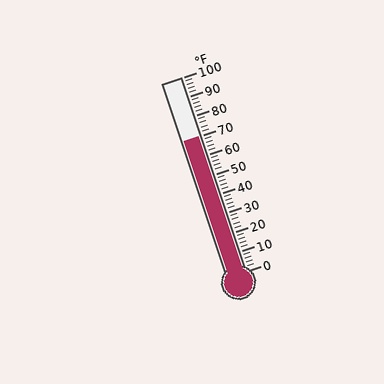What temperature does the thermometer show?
The thermometer shows approximately 70°F.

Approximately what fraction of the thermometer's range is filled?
The thermometer is filled to approximately 70% of its range.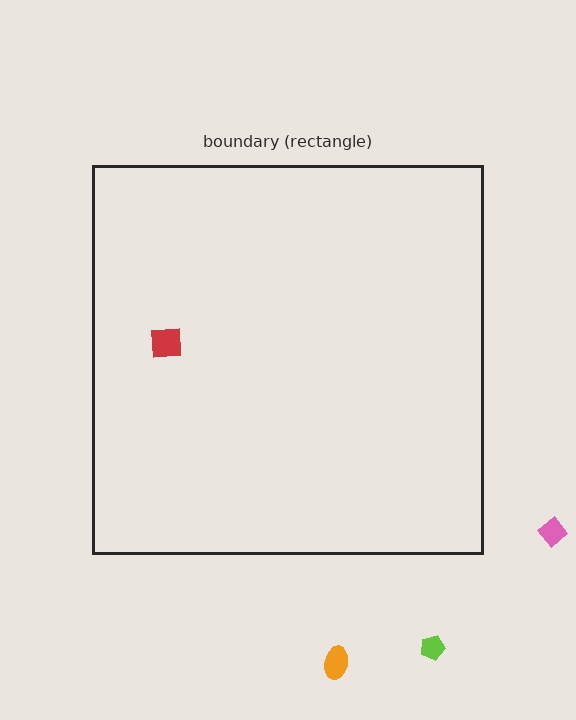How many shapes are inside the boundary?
1 inside, 3 outside.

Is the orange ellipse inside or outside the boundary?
Outside.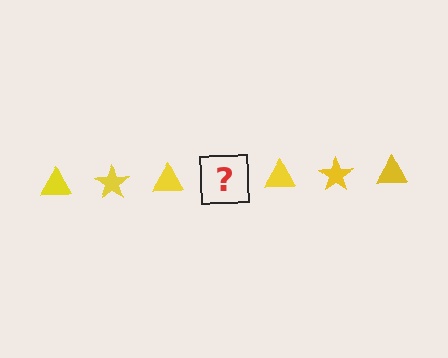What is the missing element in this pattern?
The missing element is a yellow star.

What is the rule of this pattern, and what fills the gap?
The rule is that the pattern cycles through triangle, star shapes in yellow. The gap should be filled with a yellow star.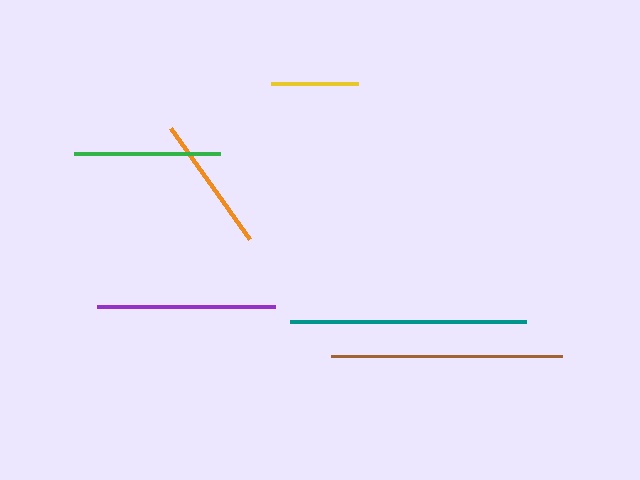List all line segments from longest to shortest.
From longest to shortest: teal, brown, purple, green, orange, yellow.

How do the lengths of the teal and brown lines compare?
The teal and brown lines are approximately the same length.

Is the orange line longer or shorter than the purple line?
The purple line is longer than the orange line.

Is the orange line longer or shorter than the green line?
The green line is longer than the orange line.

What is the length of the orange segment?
The orange segment is approximately 136 pixels long.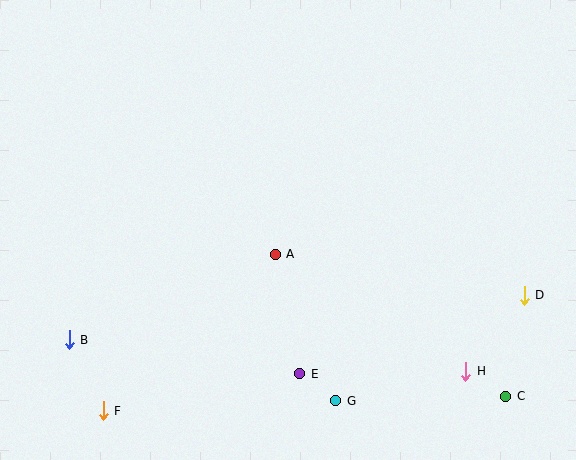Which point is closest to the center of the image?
Point A at (275, 254) is closest to the center.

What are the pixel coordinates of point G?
Point G is at (336, 401).